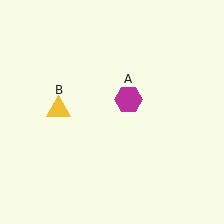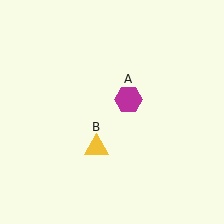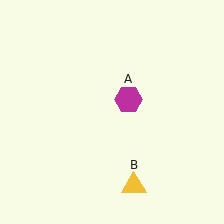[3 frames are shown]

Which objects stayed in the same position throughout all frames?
Magenta hexagon (object A) remained stationary.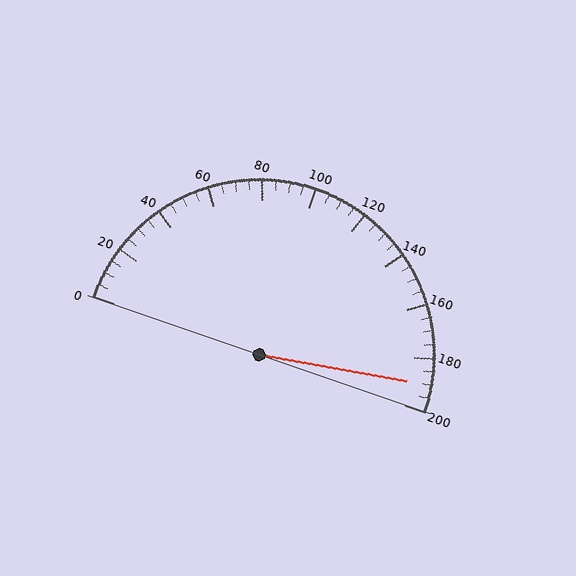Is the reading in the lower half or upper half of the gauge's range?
The reading is in the upper half of the range (0 to 200).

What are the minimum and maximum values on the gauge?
The gauge ranges from 0 to 200.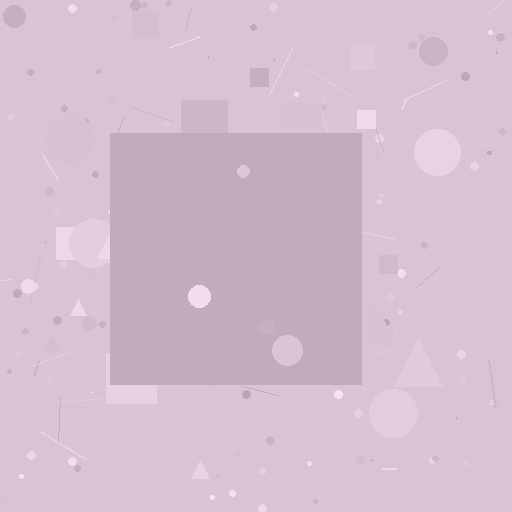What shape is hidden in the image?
A square is hidden in the image.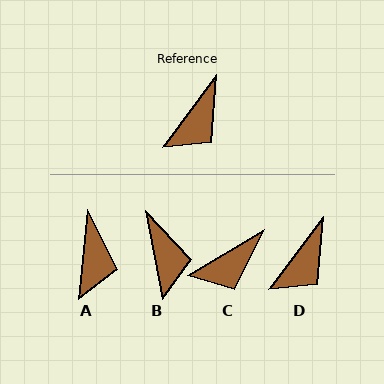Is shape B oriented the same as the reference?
No, it is off by about 48 degrees.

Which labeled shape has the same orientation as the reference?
D.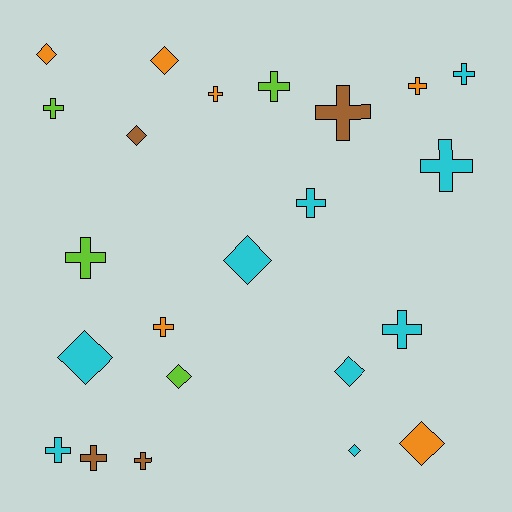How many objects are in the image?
There are 23 objects.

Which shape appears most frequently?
Cross, with 14 objects.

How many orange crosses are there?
There are 3 orange crosses.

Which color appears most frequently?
Cyan, with 9 objects.